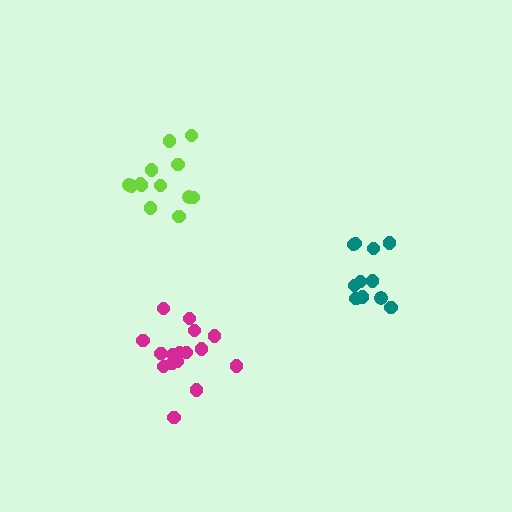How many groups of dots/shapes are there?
There are 3 groups.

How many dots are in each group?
Group 1: 11 dots, Group 2: 17 dots, Group 3: 13 dots (41 total).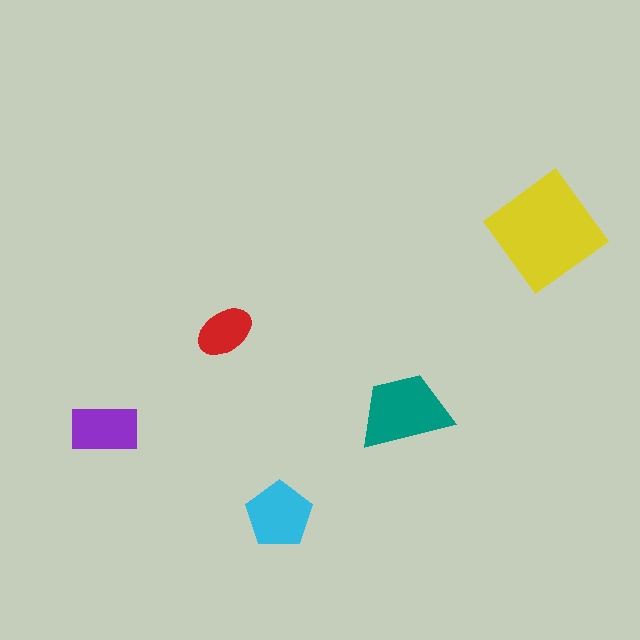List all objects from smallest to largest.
The red ellipse, the purple rectangle, the cyan pentagon, the teal trapezoid, the yellow diamond.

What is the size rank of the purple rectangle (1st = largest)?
4th.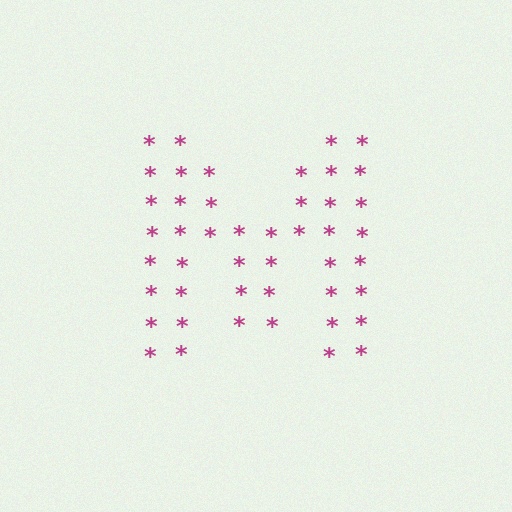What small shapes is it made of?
It is made of small asterisks.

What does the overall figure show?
The overall figure shows the letter M.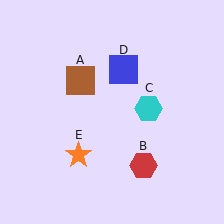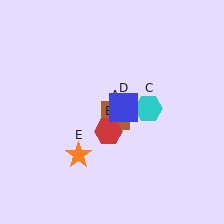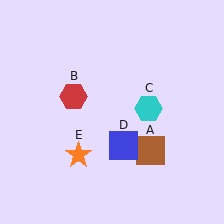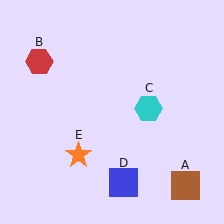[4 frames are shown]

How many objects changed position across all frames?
3 objects changed position: brown square (object A), red hexagon (object B), blue square (object D).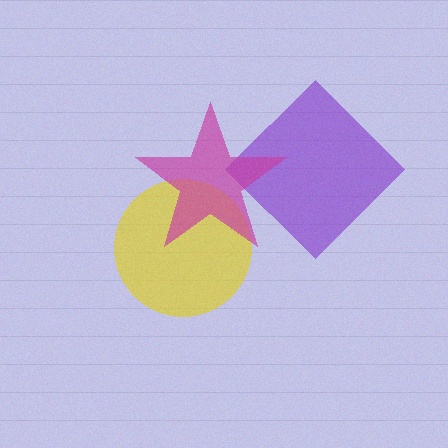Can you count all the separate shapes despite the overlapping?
Yes, there are 3 separate shapes.